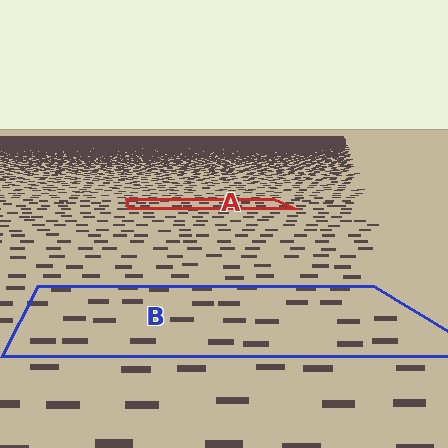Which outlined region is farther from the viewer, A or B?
Region A is farther from the viewer — the texture elements inside it appear smaller and more densely packed.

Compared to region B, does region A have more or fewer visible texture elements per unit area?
Region A has more texture elements per unit area — they are packed more densely because it is farther away.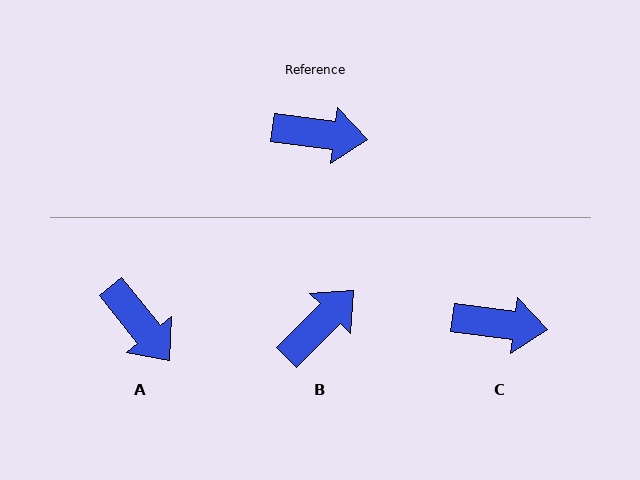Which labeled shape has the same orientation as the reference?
C.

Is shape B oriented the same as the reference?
No, it is off by about 52 degrees.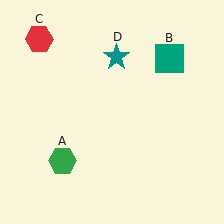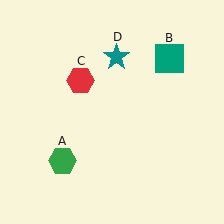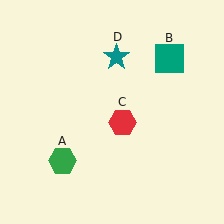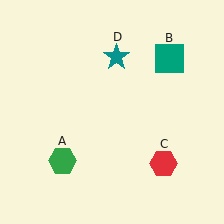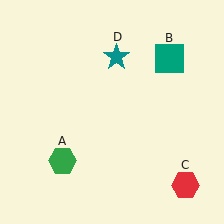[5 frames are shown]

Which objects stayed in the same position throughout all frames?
Green hexagon (object A) and teal square (object B) and teal star (object D) remained stationary.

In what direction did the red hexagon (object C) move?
The red hexagon (object C) moved down and to the right.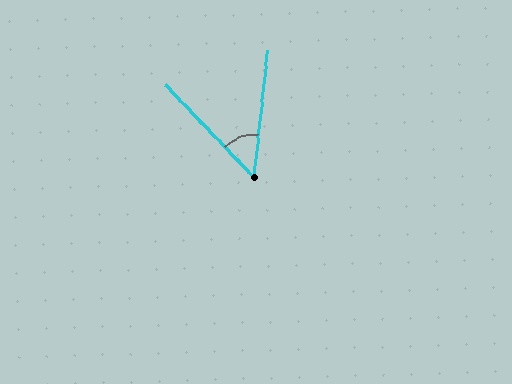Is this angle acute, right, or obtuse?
It is acute.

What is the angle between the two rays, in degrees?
Approximately 50 degrees.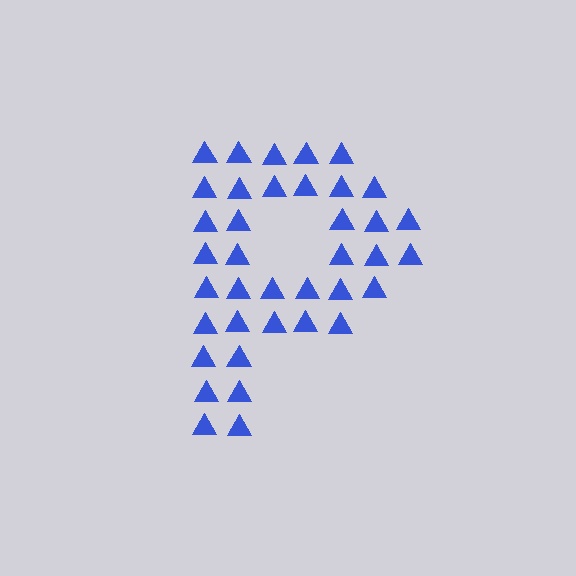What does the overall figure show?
The overall figure shows the letter P.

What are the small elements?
The small elements are triangles.